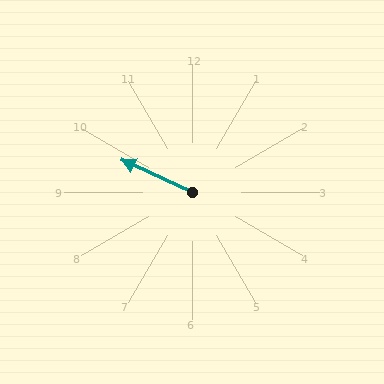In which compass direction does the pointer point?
Northwest.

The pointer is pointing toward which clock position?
Roughly 10 o'clock.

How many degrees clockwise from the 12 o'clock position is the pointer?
Approximately 294 degrees.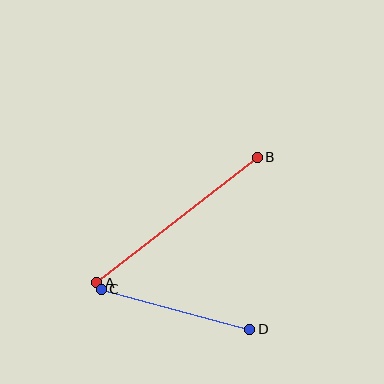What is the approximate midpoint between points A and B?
The midpoint is at approximately (177, 220) pixels.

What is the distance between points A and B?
The distance is approximately 204 pixels.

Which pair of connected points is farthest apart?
Points A and B are farthest apart.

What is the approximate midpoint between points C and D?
The midpoint is at approximately (175, 309) pixels.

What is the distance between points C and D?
The distance is approximately 154 pixels.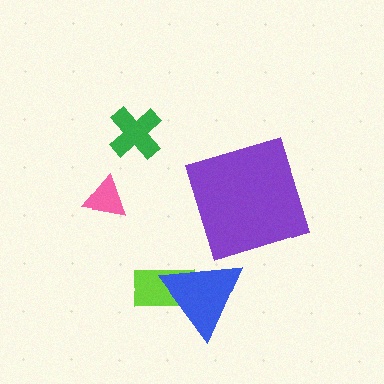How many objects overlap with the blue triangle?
1 object overlaps with the blue triangle.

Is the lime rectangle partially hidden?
Yes, it is partially covered by another shape.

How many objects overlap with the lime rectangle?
1 object overlaps with the lime rectangle.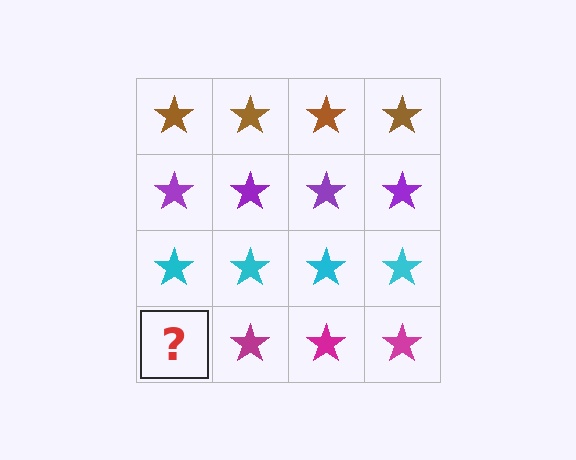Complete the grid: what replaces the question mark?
The question mark should be replaced with a magenta star.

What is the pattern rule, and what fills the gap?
The rule is that each row has a consistent color. The gap should be filled with a magenta star.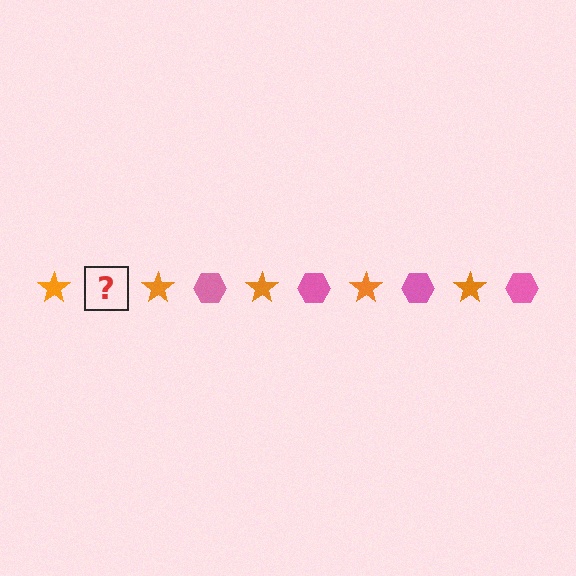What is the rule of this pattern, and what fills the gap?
The rule is that the pattern alternates between orange star and pink hexagon. The gap should be filled with a pink hexagon.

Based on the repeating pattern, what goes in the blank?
The blank should be a pink hexagon.